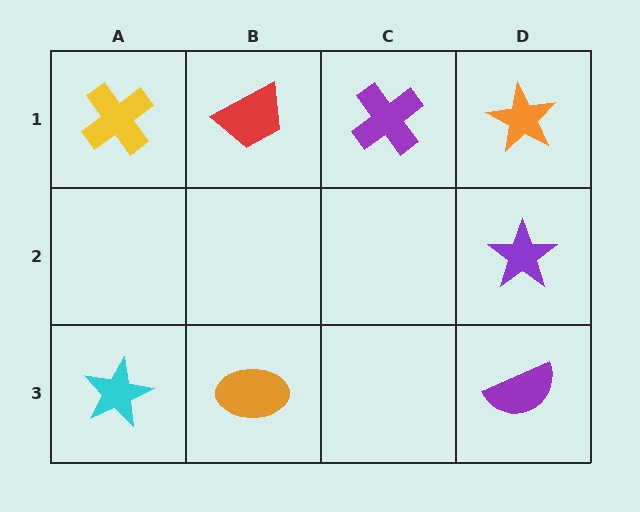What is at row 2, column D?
A purple star.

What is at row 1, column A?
A yellow cross.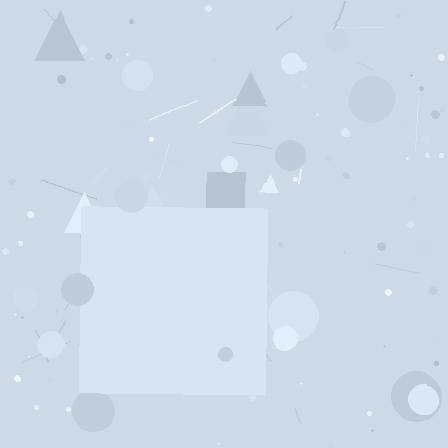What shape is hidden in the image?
A square is hidden in the image.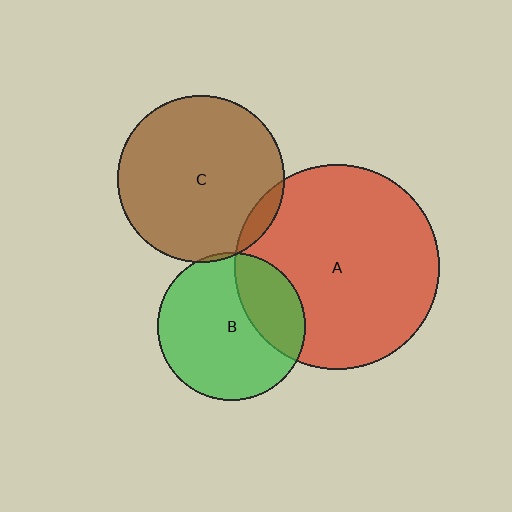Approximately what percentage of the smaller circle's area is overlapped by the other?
Approximately 5%.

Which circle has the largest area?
Circle A (red).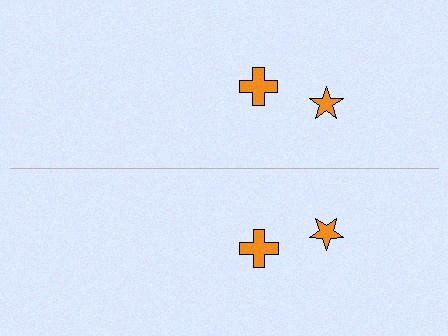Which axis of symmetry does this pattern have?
The pattern has a horizontal axis of symmetry running through the center of the image.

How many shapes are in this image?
There are 4 shapes in this image.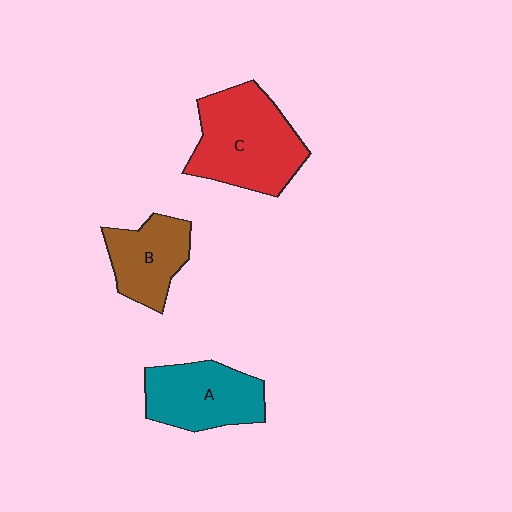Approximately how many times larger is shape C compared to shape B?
Approximately 1.6 times.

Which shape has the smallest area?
Shape B (brown).